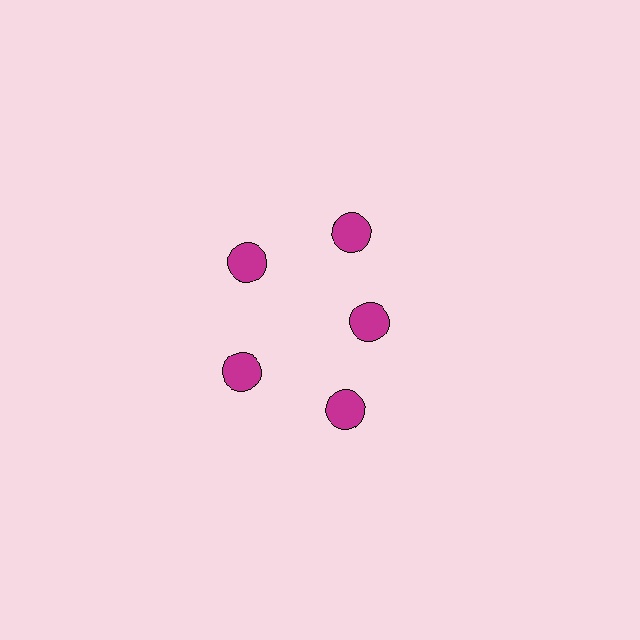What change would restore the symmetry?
The symmetry would be restored by moving it outward, back onto the ring so that all 5 circles sit at equal angles and equal distance from the center.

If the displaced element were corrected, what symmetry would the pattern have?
It would have 5-fold rotational symmetry — the pattern would map onto itself every 72 degrees.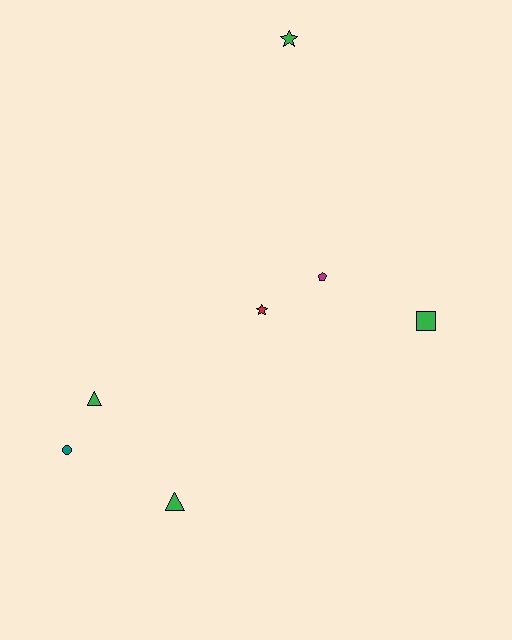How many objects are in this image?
There are 7 objects.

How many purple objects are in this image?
There are no purple objects.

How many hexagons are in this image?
There are no hexagons.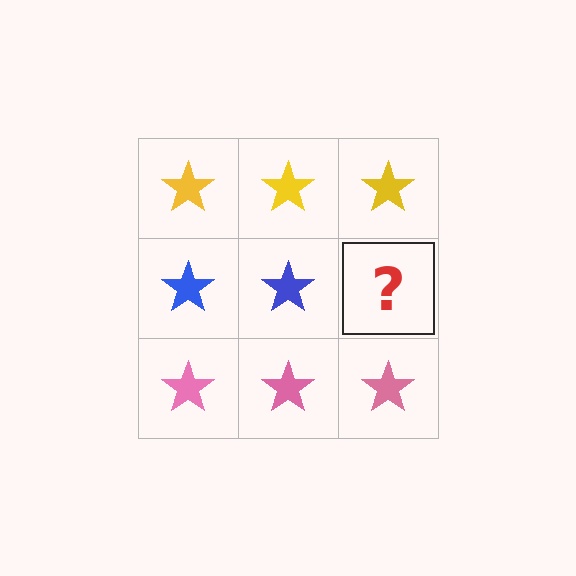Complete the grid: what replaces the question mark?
The question mark should be replaced with a blue star.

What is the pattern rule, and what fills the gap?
The rule is that each row has a consistent color. The gap should be filled with a blue star.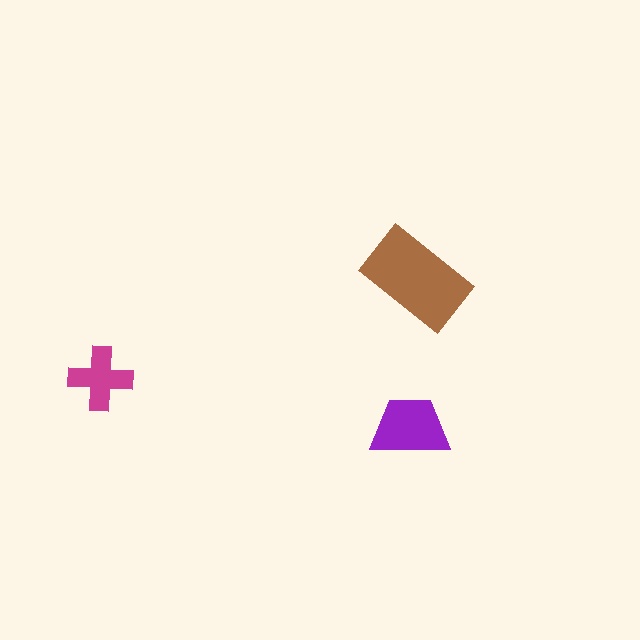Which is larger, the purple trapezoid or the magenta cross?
The purple trapezoid.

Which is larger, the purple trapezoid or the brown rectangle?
The brown rectangle.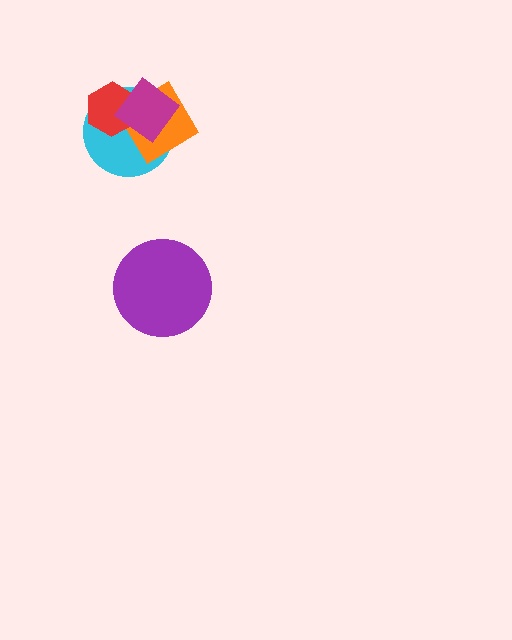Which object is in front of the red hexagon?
The magenta diamond is in front of the red hexagon.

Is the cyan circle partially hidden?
Yes, it is partially covered by another shape.